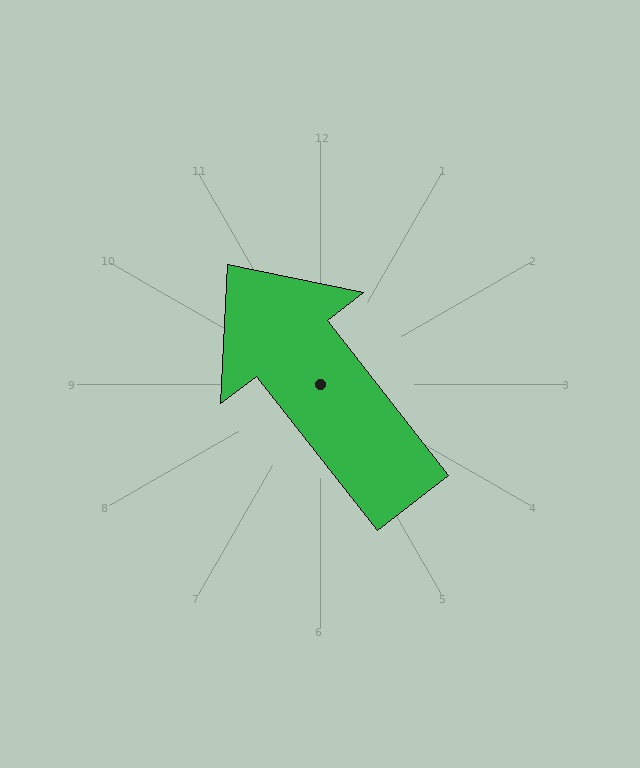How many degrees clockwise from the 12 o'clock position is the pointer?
Approximately 322 degrees.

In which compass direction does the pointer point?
Northwest.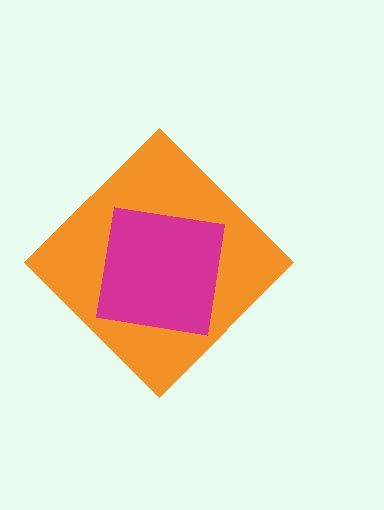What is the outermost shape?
The orange diamond.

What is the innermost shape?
The magenta square.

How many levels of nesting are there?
2.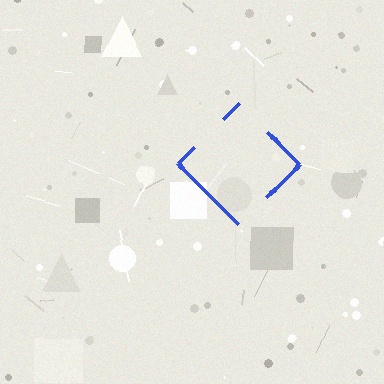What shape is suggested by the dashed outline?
The dashed outline suggests a diamond.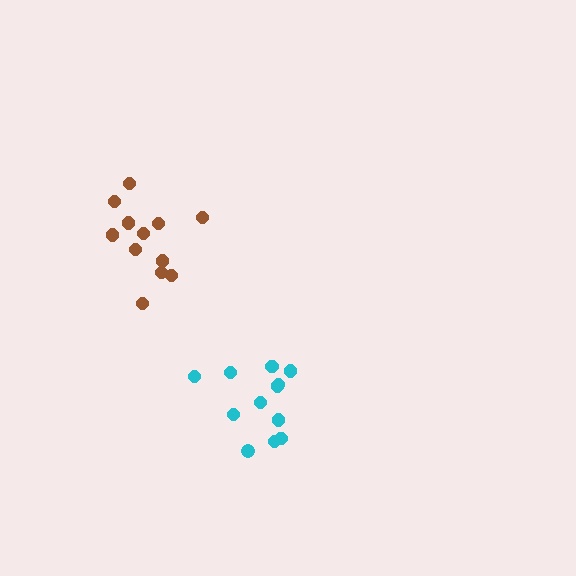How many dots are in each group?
Group 1: 12 dots, Group 2: 12 dots (24 total).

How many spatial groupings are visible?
There are 2 spatial groupings.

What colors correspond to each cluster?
The clusters are colored: brown, cyan.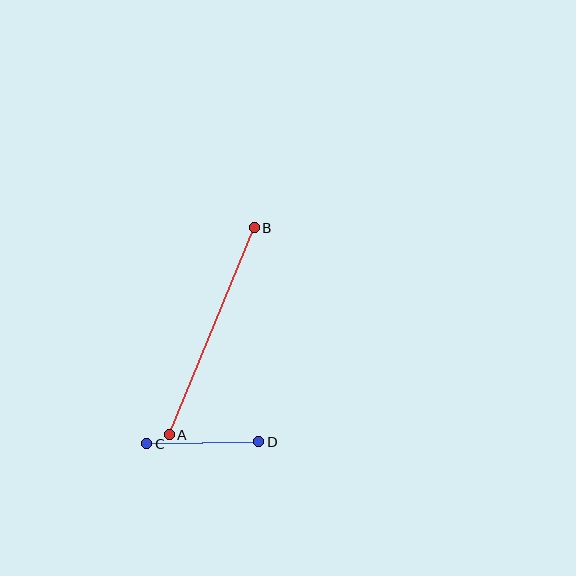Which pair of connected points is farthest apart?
Points A and B are farthest apart.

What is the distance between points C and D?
The distance is approximately 112 pixels.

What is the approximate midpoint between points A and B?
The midpoint is at approximately (212, 331) pixels.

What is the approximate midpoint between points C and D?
The midpoint is at approximately (203, 443) pixels.